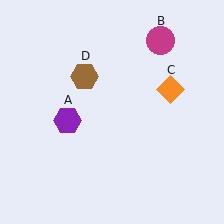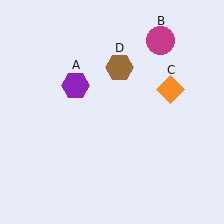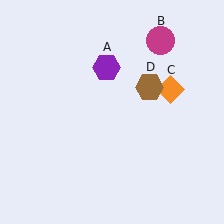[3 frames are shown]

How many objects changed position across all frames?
2 objects changed position: purple hexagon (object A), brown hexagon (object D).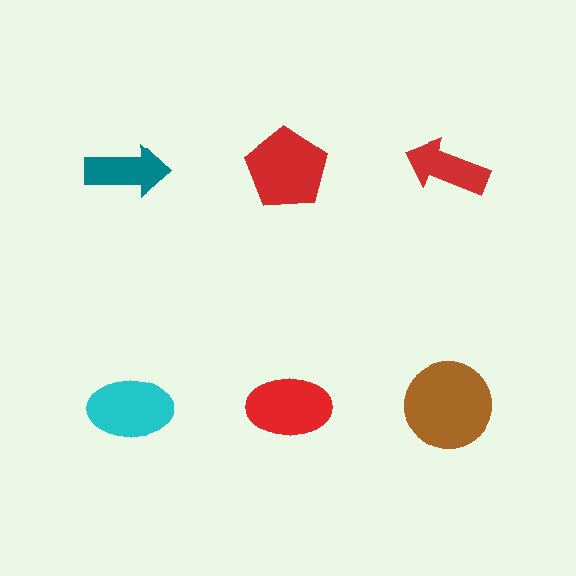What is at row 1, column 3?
A red arrow.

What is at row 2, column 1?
A cyan ellipse.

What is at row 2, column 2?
A red ellipse.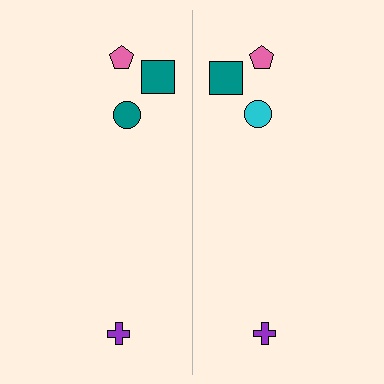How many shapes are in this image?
There are 8 shapes in this image.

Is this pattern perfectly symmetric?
No, the pattern is not perfectly symmetric. The cyan circle on the right side breaks the symmetry — its mirror counterpart is teal.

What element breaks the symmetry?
The cyan circle on the right side breaks the symmetry — its mirror counterpart is teal.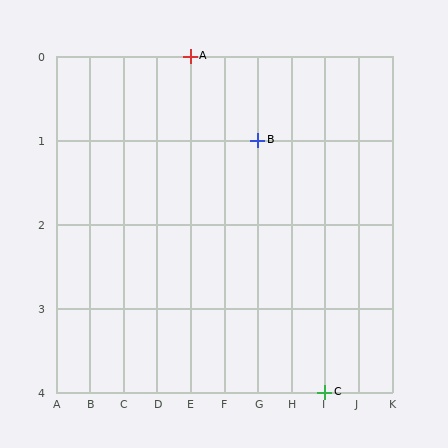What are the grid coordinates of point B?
Point B is at grid coordinates (G, 1).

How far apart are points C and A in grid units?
Points C and A are 4 columns and 4 rows apart (about 5.7 grid units diagonally).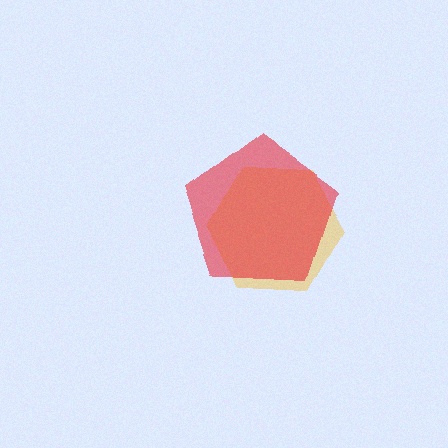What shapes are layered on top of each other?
The layered shapes are: a yellow hexagon, a red pentagon.